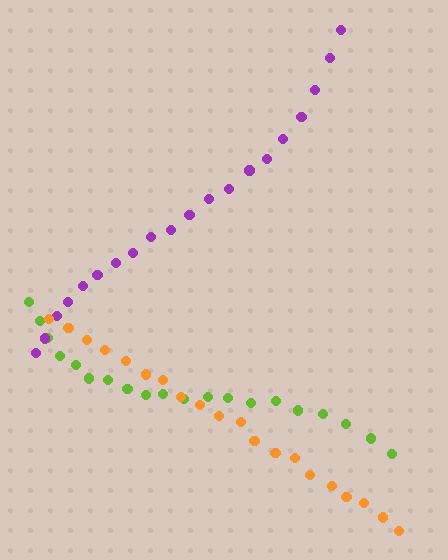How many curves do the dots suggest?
There are 3 distinct paths.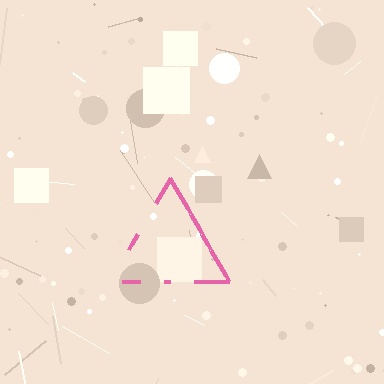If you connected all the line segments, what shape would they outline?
They would outline a triangle.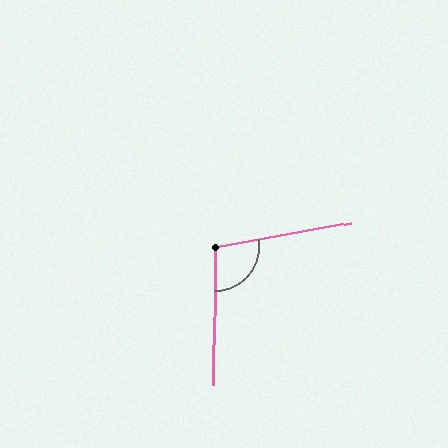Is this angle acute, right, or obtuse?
It is obtuse.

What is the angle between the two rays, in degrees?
Approximately 100 degrees.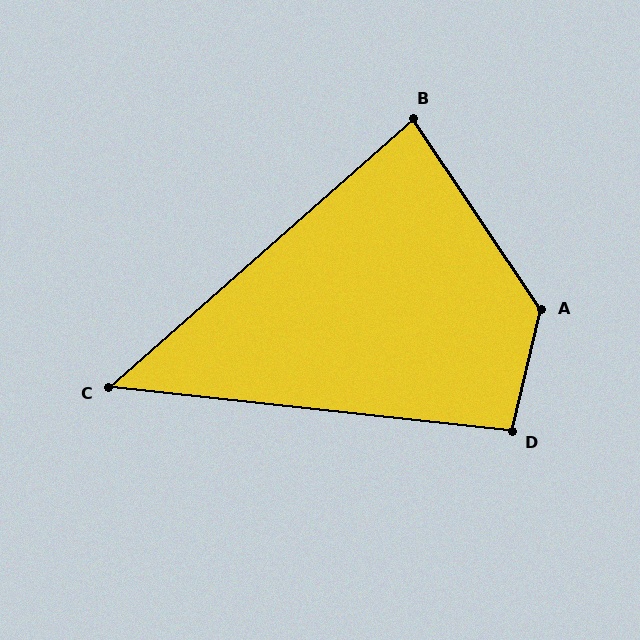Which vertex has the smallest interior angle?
C, at approximately 48 degrees.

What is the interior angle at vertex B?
Approximately 83 degrees (acute).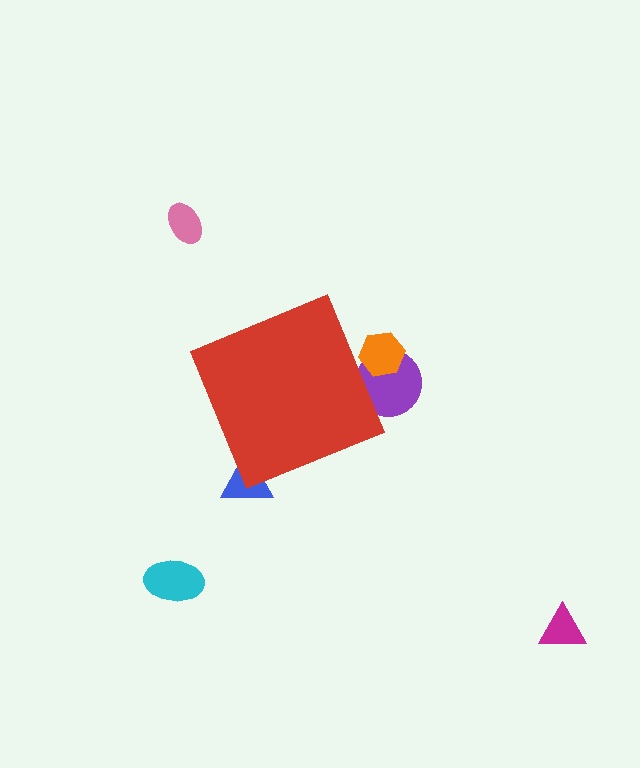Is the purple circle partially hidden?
Yes, the purple circle is partially hidden behind the red diamond.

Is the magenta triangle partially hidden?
No, the magenta triangle is fully visible.